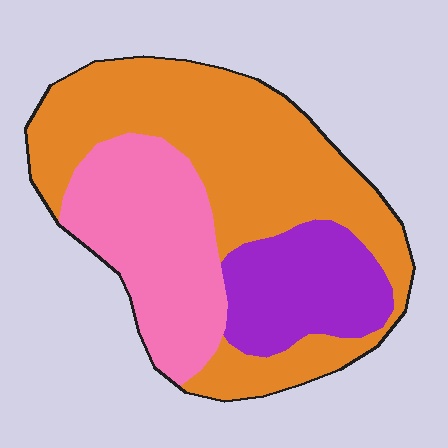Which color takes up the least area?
Purple, at roughly 20%.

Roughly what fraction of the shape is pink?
Pink takes up about one quarter (1/4) of the shape.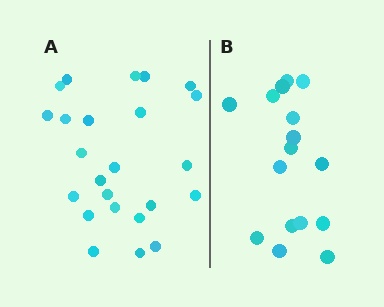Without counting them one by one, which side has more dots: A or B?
Region A (the left region) has more dots.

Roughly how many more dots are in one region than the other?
Region A has roughly 8 or so more dots than region B.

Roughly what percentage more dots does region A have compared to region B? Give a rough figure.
About 50% more.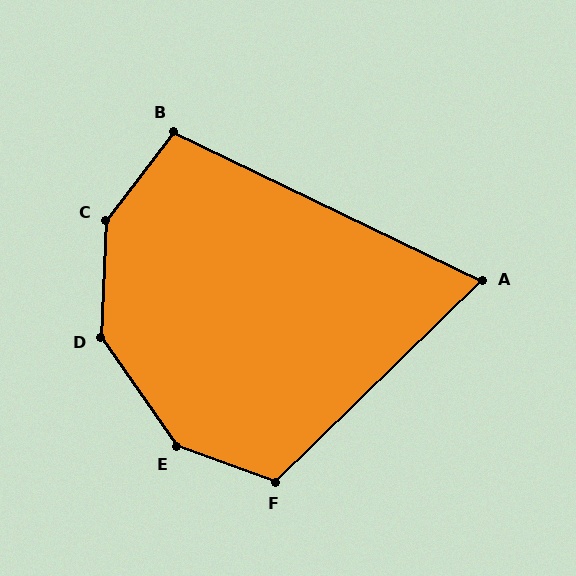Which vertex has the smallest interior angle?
A, at approximately 70 degrees.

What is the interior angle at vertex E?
Approximately 144 degrees (obtuse).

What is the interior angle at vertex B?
Approximately 101 degrees (obtuse).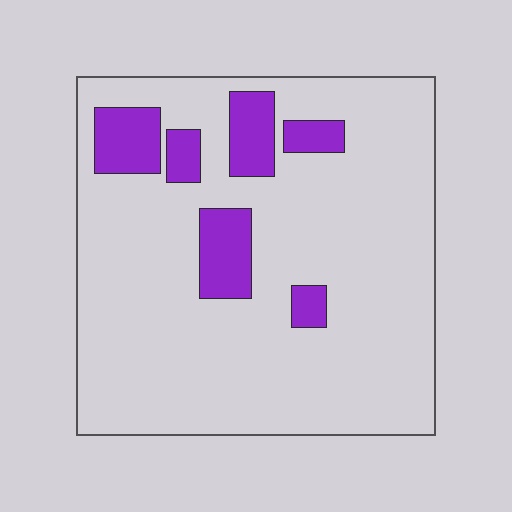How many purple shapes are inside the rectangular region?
6.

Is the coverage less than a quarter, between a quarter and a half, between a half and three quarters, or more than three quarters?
Less than a quarter.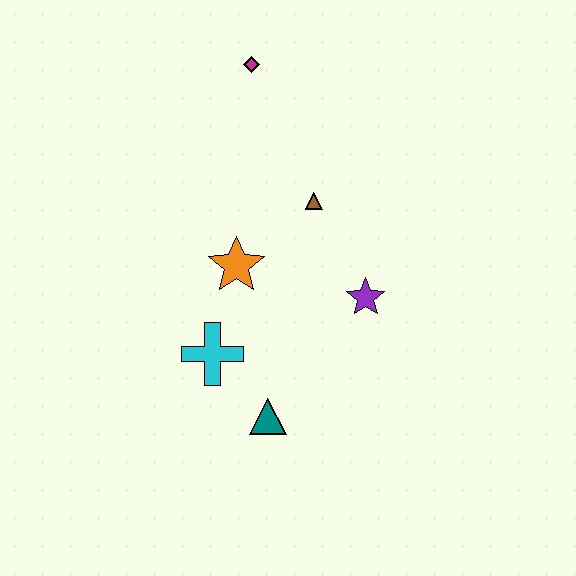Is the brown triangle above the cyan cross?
Yes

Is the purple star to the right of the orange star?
Yes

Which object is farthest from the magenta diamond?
The teal triangle is farthest from the magenta diamond.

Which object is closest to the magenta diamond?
The brown triangle is closest to the magenta diamond.